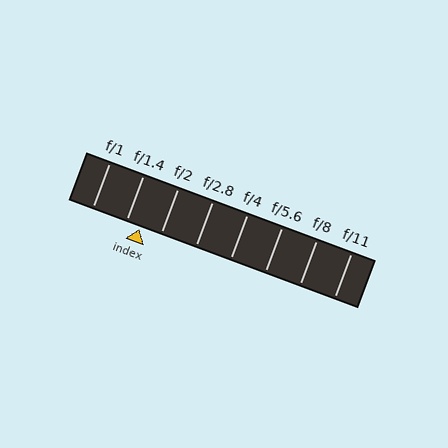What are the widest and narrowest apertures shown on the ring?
The widest aperture shown is f/1 and the narrowest is f/11.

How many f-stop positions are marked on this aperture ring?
There are 8 f-stop positions marked.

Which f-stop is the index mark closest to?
The index mark is closest to f/1.4.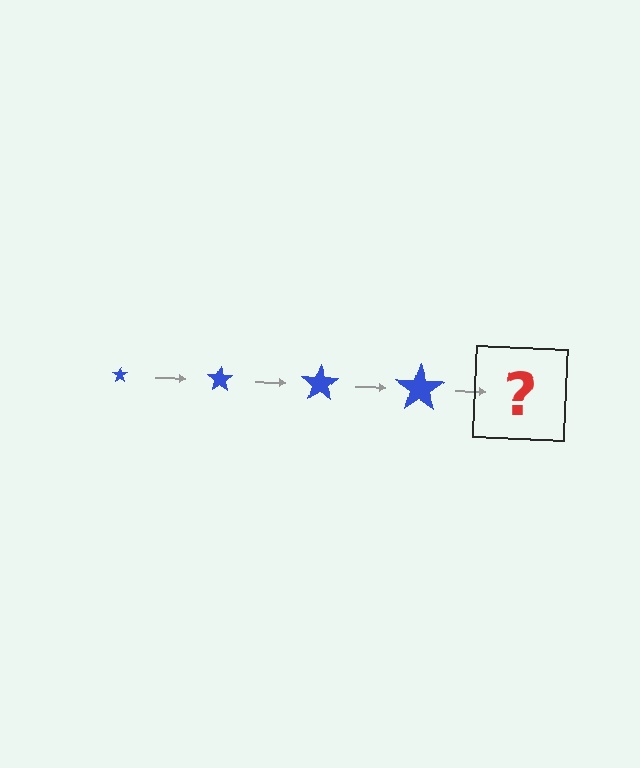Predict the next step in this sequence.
The next step is a blue star, larger than the previous one.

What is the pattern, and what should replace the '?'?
The pattern is that the star gets progressively larger each step. The '?' should be a blue star, larger than the previous one.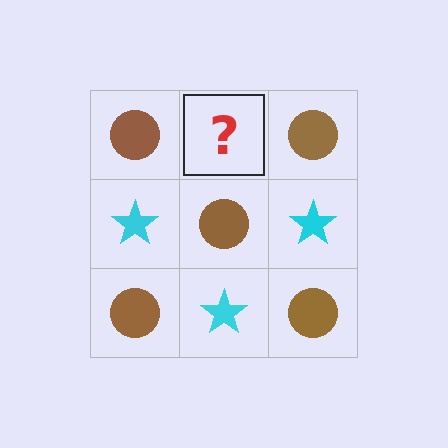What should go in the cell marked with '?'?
The missing cell should contain a cyan star.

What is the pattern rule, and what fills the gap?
The rule is that it alternates brown circle and cyan star in a checkerboard pattern. The gap should be filled with a cyan star.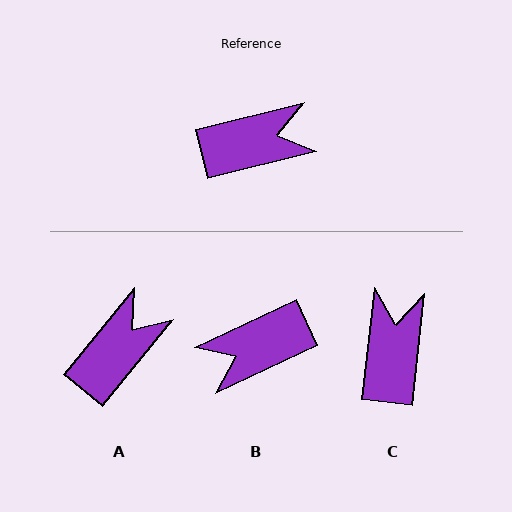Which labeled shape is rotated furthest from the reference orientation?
B, about 169 degrees away.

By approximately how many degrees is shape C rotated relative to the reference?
Approximately 70 degrees counter-clockwise.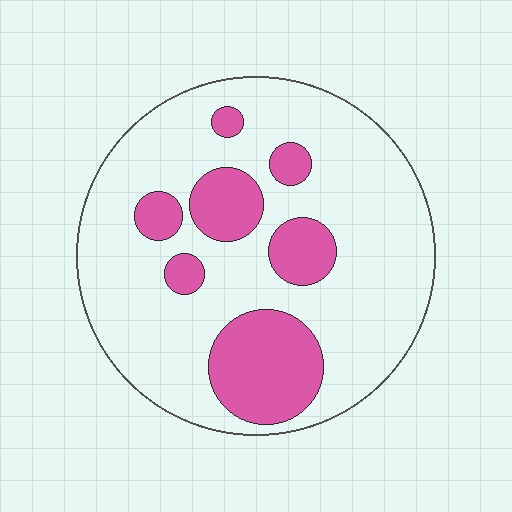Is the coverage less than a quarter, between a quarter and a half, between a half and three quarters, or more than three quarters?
Less than a quarter.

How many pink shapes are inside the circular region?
7.